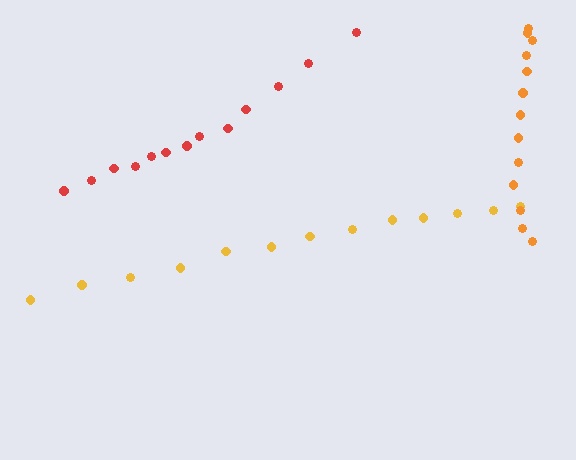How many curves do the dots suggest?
There are 3 distinct paths.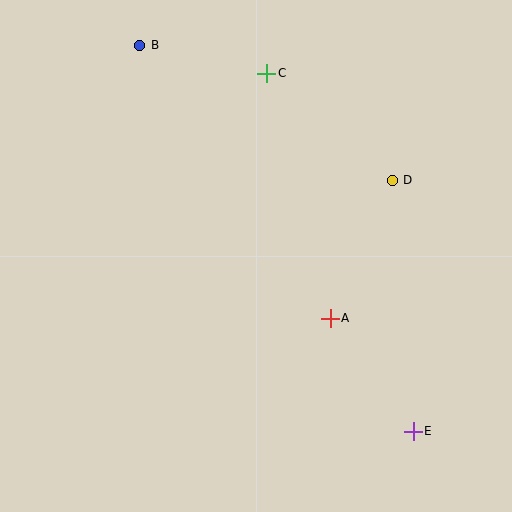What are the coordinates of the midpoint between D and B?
The midpoint between D and B is at (266, 113).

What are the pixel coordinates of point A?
Point A is at (330, 318).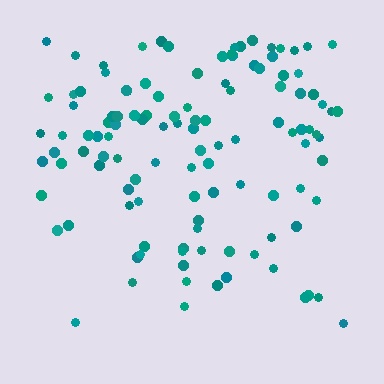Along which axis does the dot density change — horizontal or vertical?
Vertical.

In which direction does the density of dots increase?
From bottom to top, with the top side densest.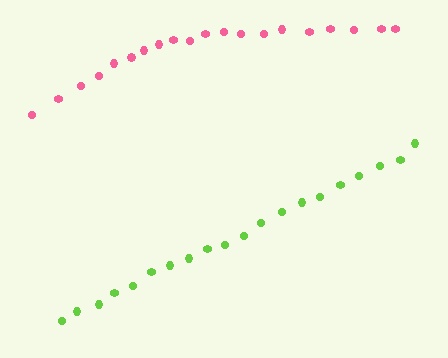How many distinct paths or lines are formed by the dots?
There are 2 distinct paths.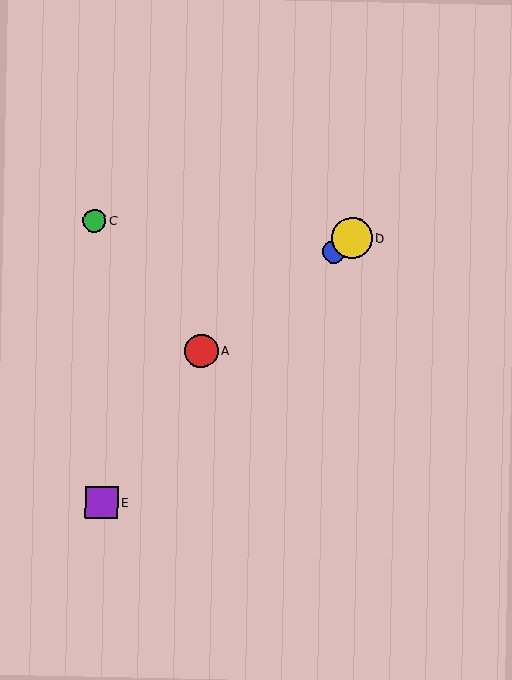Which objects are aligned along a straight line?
Objects A, B, D are aligned along a straight line.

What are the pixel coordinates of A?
Object A is at (201, 351).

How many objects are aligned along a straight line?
3 objects (A, B, D) are aligned along a straight line.